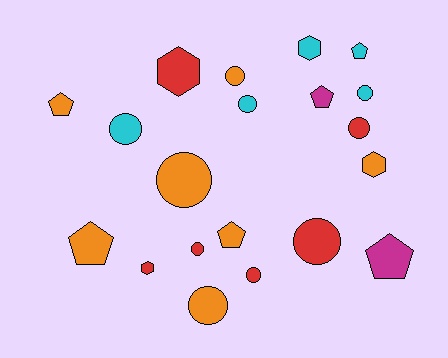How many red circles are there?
There are 4 red circles.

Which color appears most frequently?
Orange, with 7 objects.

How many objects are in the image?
There are 20 objects.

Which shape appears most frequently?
Circle, with 10 objects.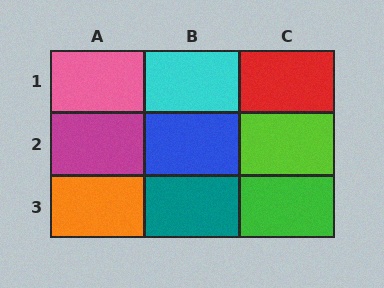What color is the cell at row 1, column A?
Pink.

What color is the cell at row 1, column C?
Red.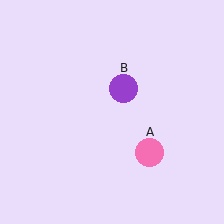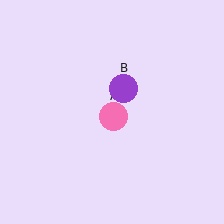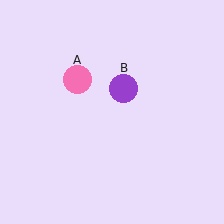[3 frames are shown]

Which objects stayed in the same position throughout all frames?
Purple circle (object B) remained stationary.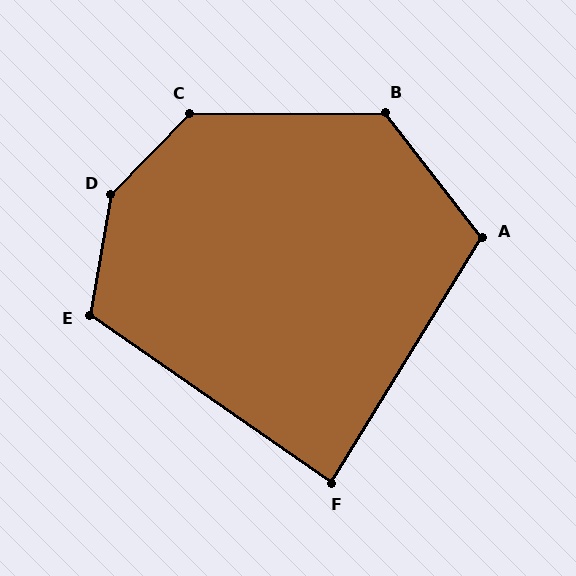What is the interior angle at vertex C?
Approximately 134 degrees (obtuse).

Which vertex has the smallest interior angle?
F, at approximately 87 degrees.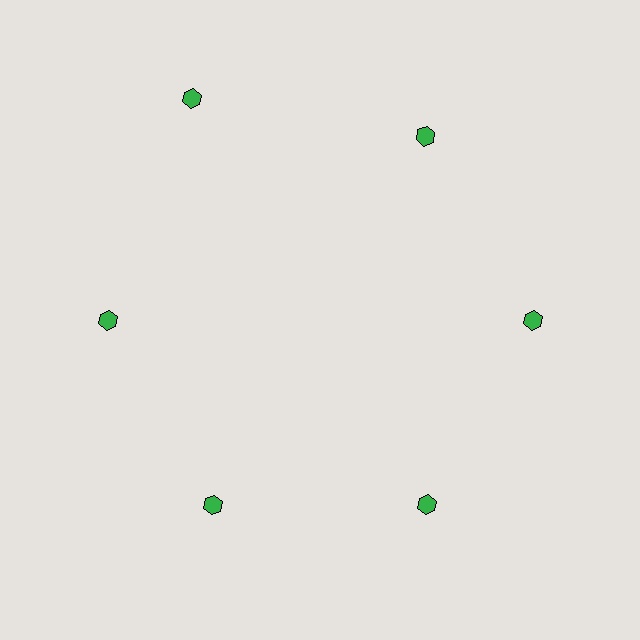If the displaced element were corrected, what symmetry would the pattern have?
It would have 6-fold rotational symmetry — the pattern would map onto itself every 60 degrees.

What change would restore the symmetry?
The symmetry would be restored by moving it inward, back onto the ring so that all 6 hexagons sit at equal angles and equal distance from the center.